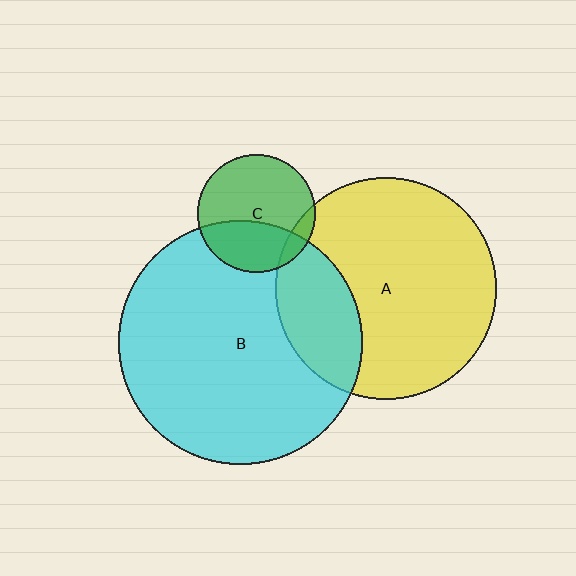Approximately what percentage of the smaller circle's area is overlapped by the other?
Approximately 35%.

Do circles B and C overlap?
Yes.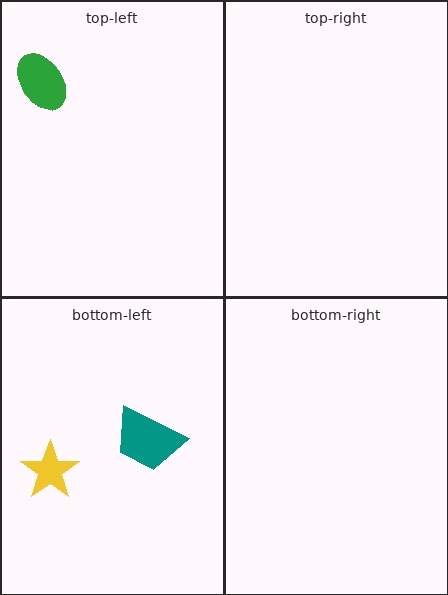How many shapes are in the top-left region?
1.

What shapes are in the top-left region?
The green ellipse.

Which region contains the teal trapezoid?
The bottom-left region.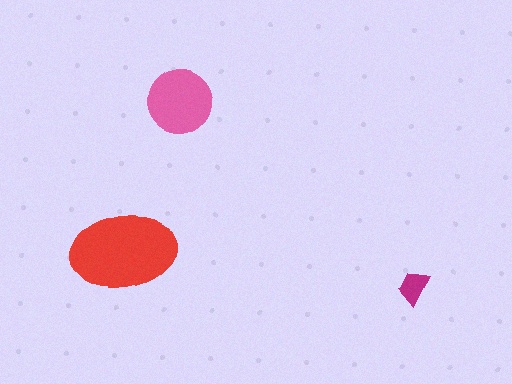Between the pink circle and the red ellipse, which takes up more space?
The red ellipse.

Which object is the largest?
The red ellipse.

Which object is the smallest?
The magenta trapezoid.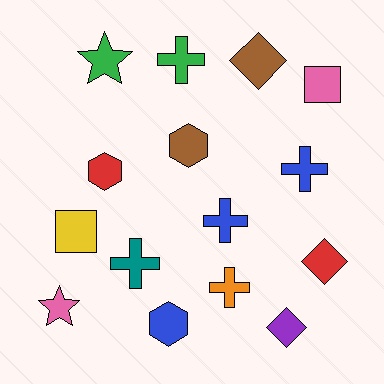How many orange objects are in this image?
There is 1 orange object.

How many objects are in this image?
There are 15 objects.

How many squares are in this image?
There are 2 squares.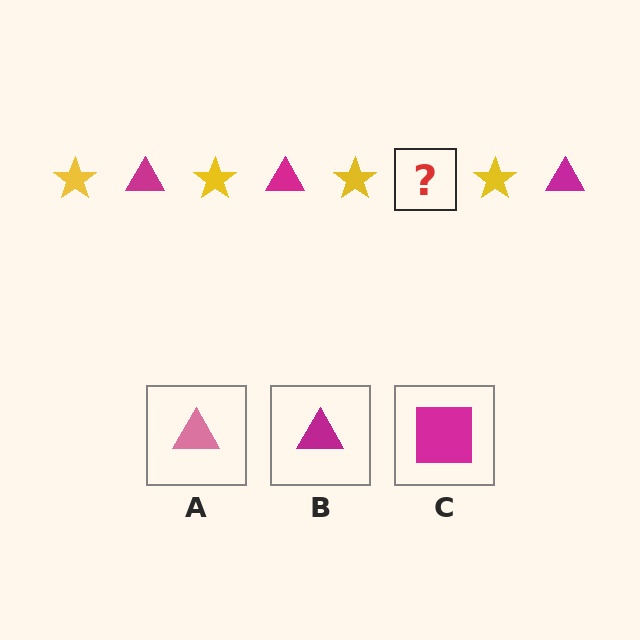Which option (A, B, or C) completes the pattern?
B.